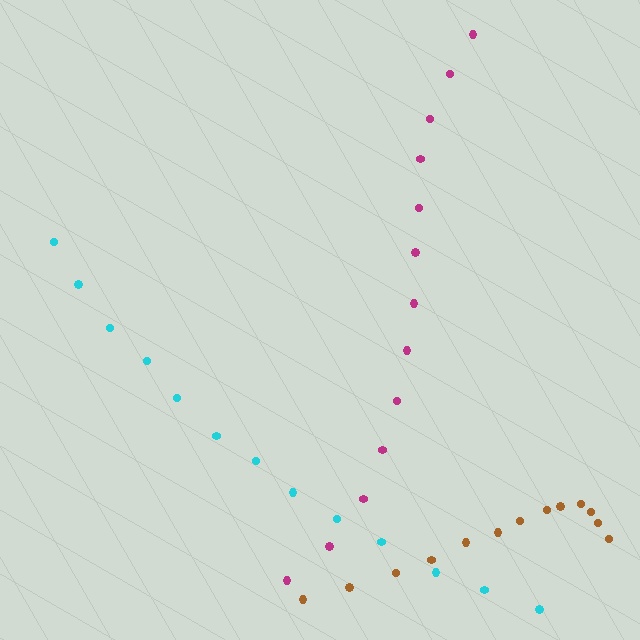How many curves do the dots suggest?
There are 3 distinct paths.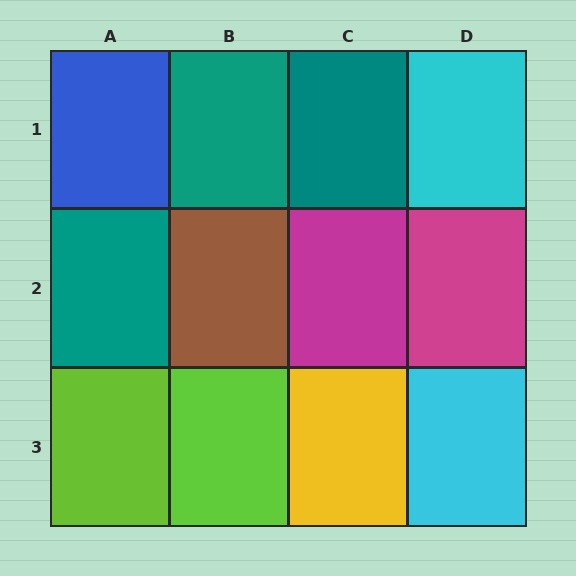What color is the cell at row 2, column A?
Teal.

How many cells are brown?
1 cell is brown.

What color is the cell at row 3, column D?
Cyan.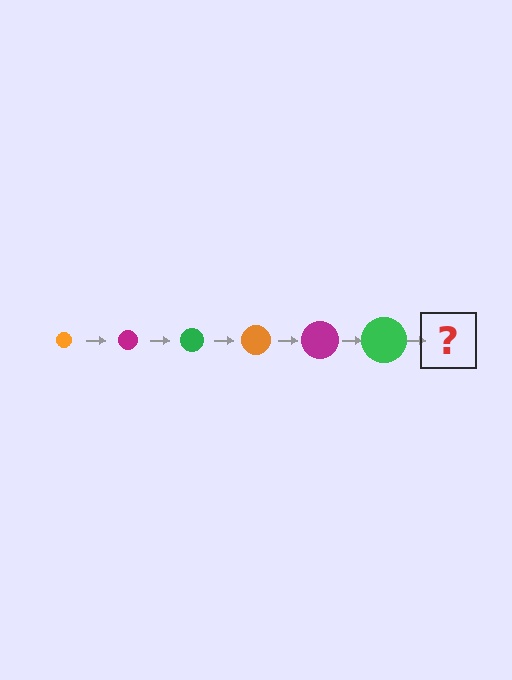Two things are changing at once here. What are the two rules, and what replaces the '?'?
The two rules are that the circle grows larger each step and the color cycles through orange, magenta, and green. The '?' should be an orange circle, larger than the previous one.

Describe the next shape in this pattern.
It should be an orange circle, larger than the previous one.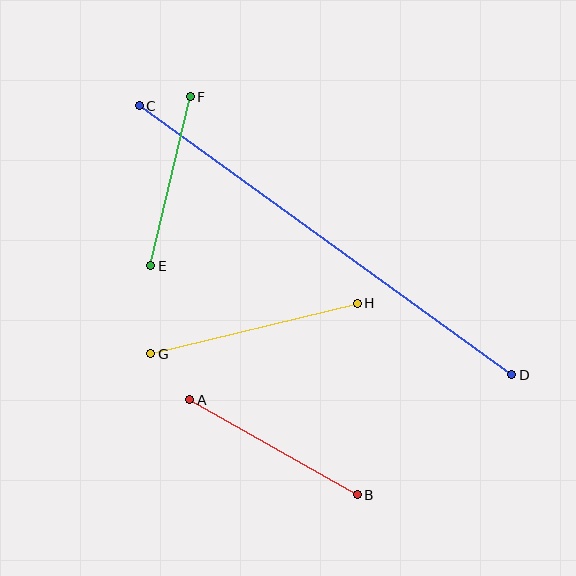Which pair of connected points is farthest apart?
Points C and D are farthest apart.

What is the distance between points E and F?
The distance is approximately 173 pixels.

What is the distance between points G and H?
The distance is approximately 213 pixels.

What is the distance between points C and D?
The distance is approximately 459 pixels.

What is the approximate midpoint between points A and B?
The midpoint is at approximately (273, 447) pixels.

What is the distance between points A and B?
The distance is approximately 193 pixels.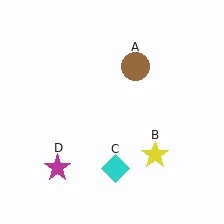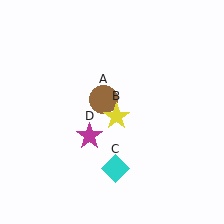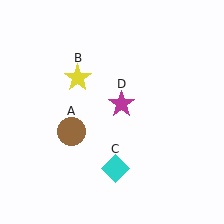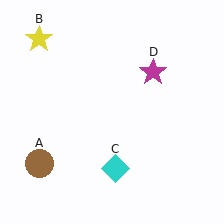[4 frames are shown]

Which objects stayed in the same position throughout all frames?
Cyan diamond (object C) remained stationary.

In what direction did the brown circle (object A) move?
The brown circle (object A) moved down and to the left.